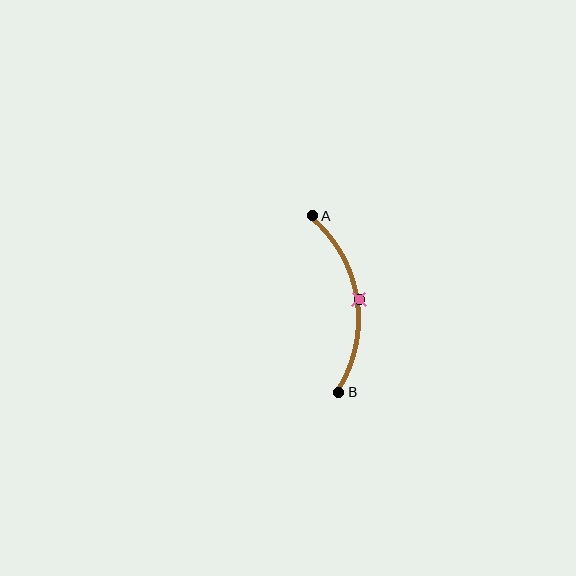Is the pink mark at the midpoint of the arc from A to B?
Yes. The pink mark lies on the arc at equal arc-length from both A and B — it is the arc midpoint.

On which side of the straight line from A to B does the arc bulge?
The arc bulges to the right of the straight line connecting A and B.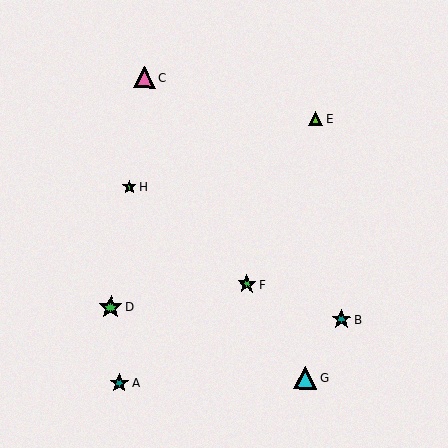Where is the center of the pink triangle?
The center of the pink triangle is at (144, 77).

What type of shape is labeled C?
Shape C is a pink triangle.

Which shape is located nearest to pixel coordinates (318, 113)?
The lime triangle (labeled E) at (316, 119) is nearest to that location.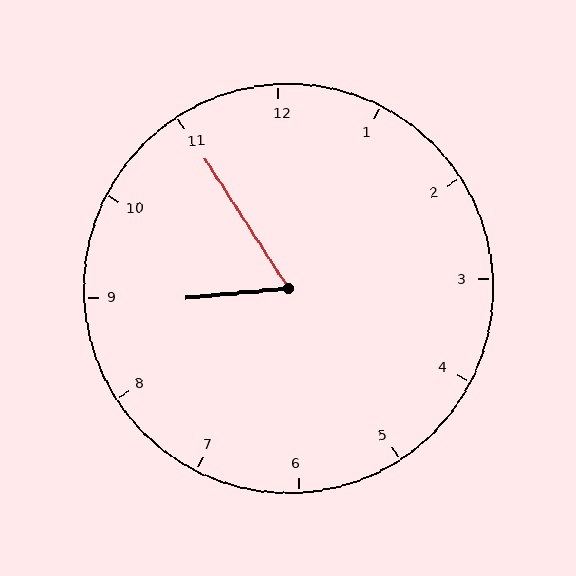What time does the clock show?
8:55.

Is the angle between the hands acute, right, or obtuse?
It is acute.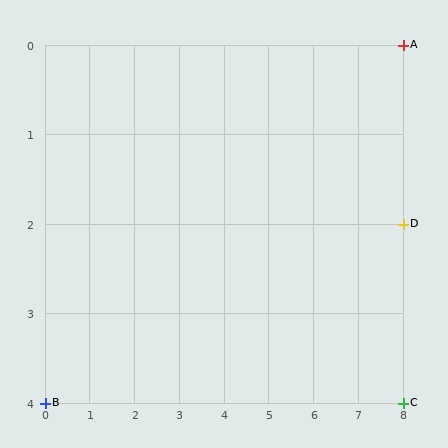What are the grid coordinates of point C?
Point C is at grid coordinates (8, 4).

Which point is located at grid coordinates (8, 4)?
Point C is at (8, 4).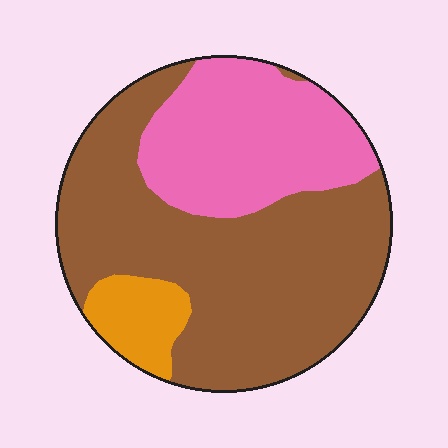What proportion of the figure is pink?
Pink covers roughly 30% of the figure.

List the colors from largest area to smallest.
From largest to smallest: brown, pink, orange.